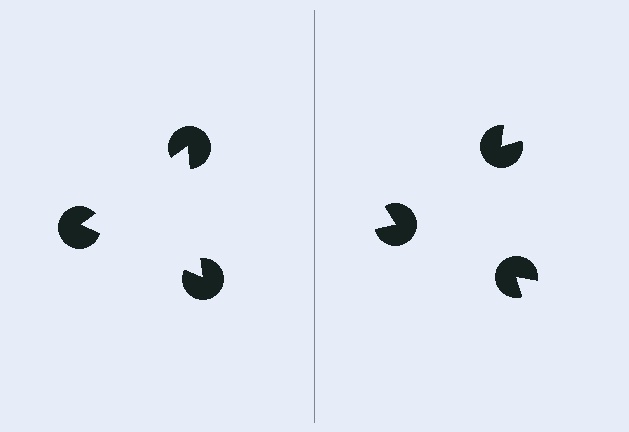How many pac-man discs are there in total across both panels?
6 — 3 on each side.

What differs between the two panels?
The pac-man discs are positioned identically on both sides; only the wedge orientations differ. On the left they align to a triangle; on the right they are misaligned.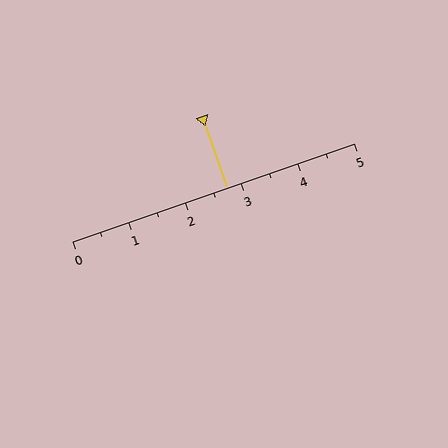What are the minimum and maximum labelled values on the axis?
The axis runs from 0 to 5.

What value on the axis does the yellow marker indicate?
The marker indicates approximately 2.8.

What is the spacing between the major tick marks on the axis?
The major ticks are spaced 1 apart.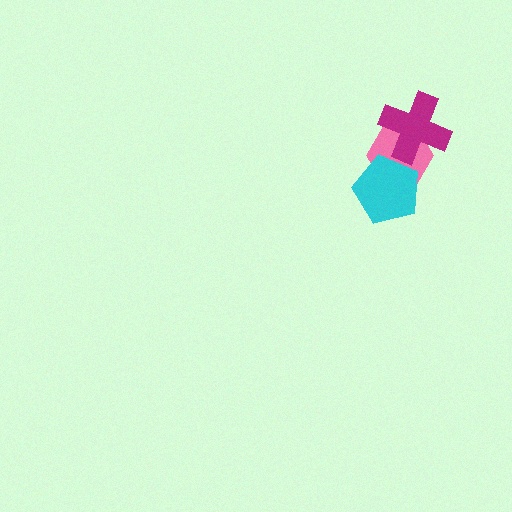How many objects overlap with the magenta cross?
1 object overlaps with the magenta cross.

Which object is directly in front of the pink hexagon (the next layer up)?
The cyan pentagon is directly in front of the pink hexagon.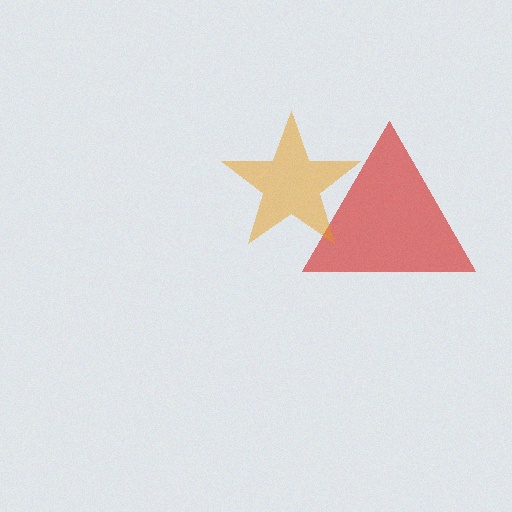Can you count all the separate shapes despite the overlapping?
Yes, there are 2 separate shapes.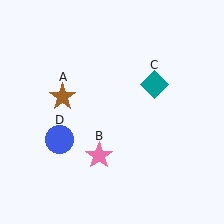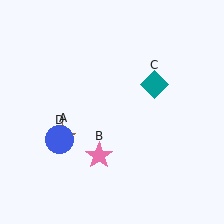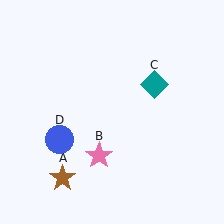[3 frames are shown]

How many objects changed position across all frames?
1 object changed position: brown star (object A).